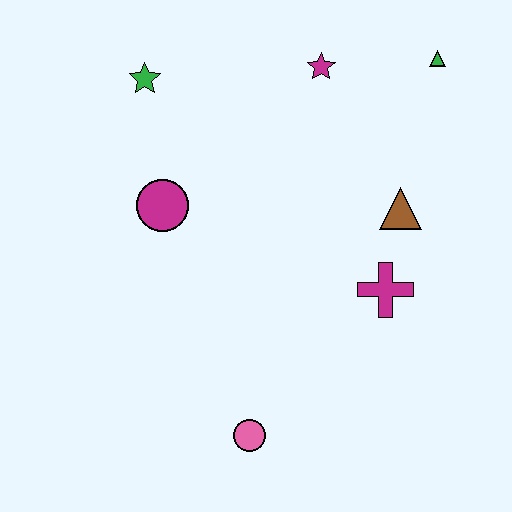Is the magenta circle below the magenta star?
Yes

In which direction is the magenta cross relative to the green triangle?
The magenta cross is below the green triangle.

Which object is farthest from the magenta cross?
The green star is farthest from the magenta cross.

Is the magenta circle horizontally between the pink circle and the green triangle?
No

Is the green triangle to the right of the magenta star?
Yes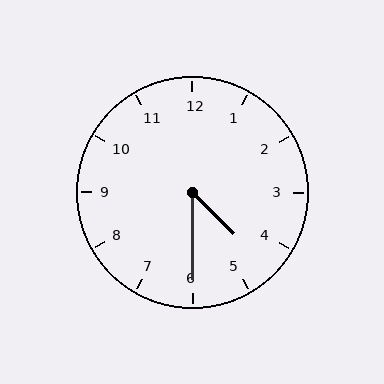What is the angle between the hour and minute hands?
Approximately 45 degrees.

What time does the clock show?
4:30.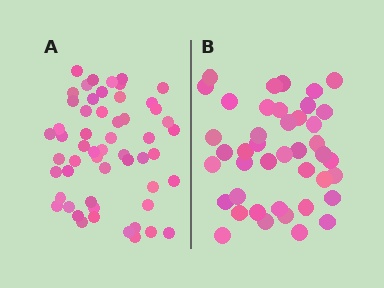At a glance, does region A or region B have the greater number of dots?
Region A (the left region) has more dots.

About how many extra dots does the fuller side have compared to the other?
Region A has approximately 15 more dots than region B.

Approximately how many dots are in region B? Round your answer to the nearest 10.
About 40 dots. (The exact count is 42, which rounds to 40.)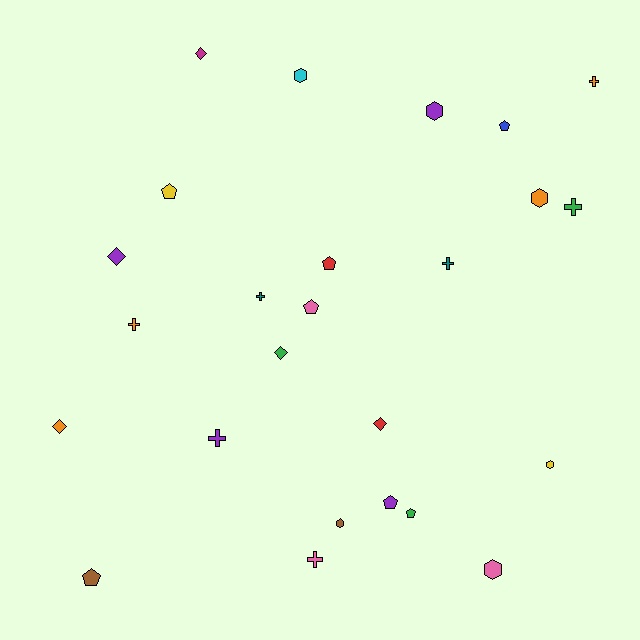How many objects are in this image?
There are 25 objects.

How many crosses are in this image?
There are 7 crosses.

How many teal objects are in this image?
There are 2 teal objects.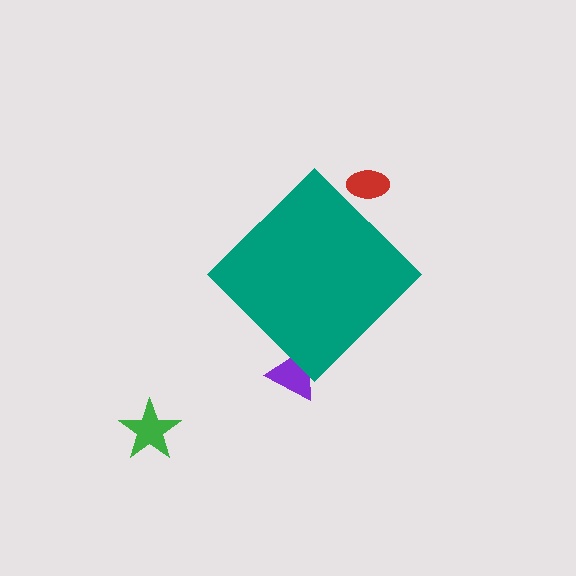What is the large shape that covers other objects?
A teal diamond.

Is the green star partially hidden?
No, the green star is fully visible.